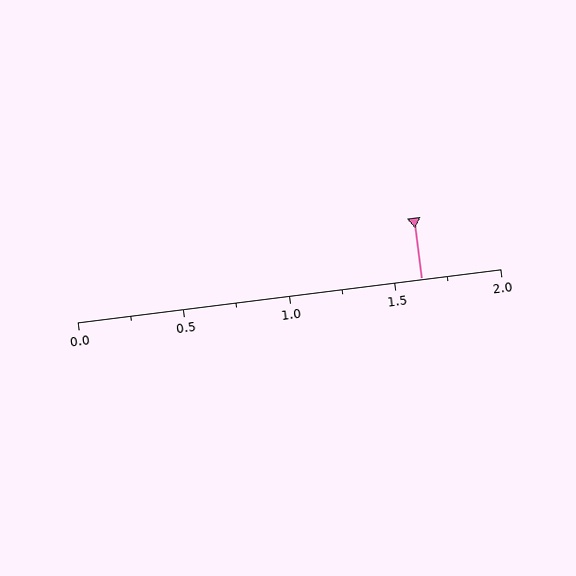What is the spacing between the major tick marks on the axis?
The major ticks are spaced 0.5 apart.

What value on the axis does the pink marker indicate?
The marker indicates approximately 1.62.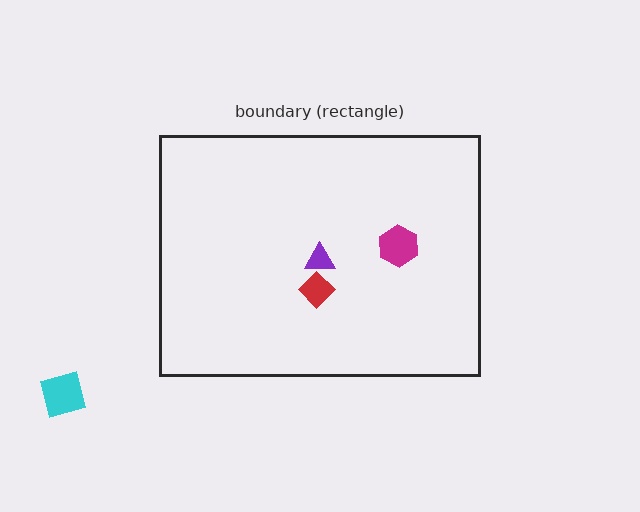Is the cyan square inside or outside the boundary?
Outside.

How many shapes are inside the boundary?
3 inside, 1 outside.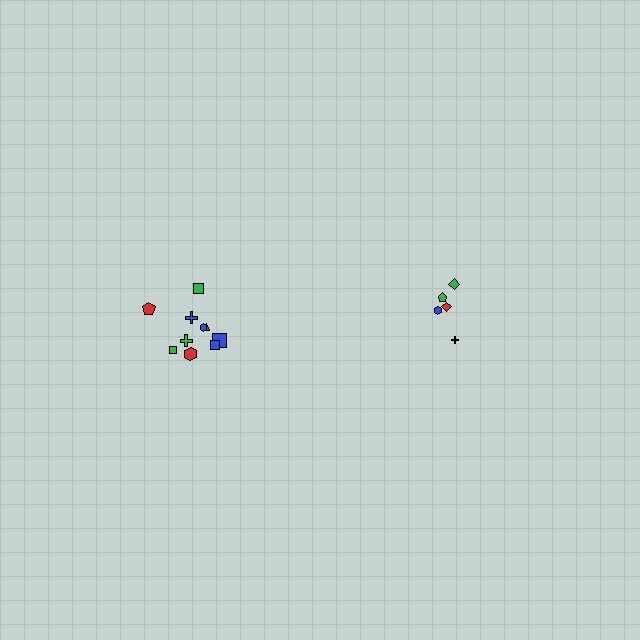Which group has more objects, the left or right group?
The left group.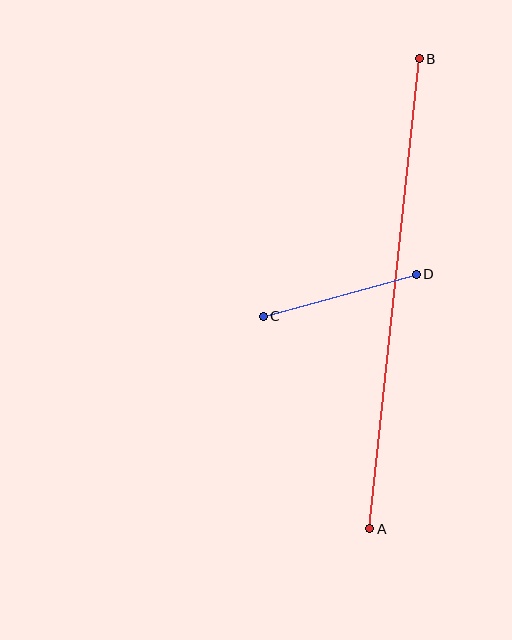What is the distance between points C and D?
The distance is approximately 159 pixels.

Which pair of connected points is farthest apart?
Points A and B are farthest apart.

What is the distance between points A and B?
The distance is approximately 473 pixels.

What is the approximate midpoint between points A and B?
The midpoint is at approximately (395, 294) pixels.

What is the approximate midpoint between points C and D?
The midpoint is at approximately (340, 295) pixels.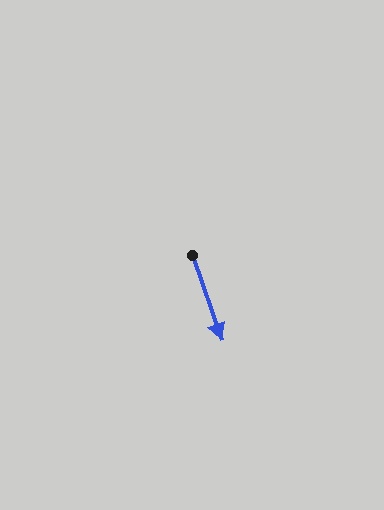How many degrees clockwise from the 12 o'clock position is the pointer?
Approximately 161 degrees.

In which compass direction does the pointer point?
South.